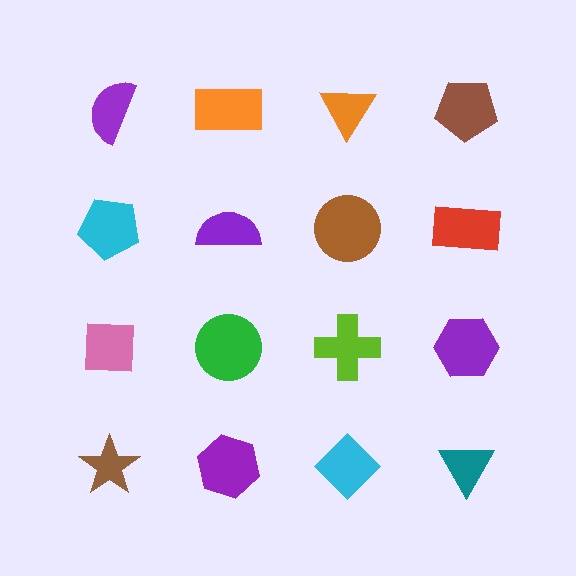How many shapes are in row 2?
4 shapes.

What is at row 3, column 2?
A green circle.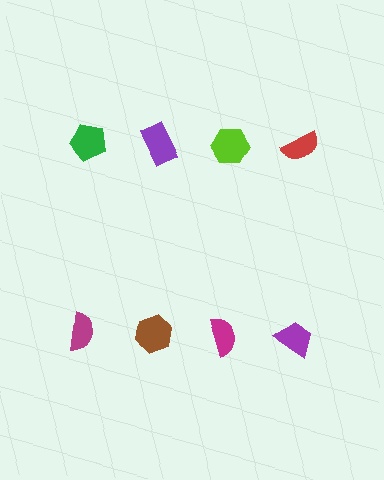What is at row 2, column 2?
A brown hexagon.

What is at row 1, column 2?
A purple rectangle.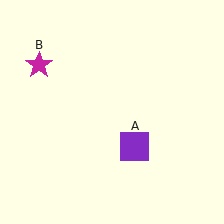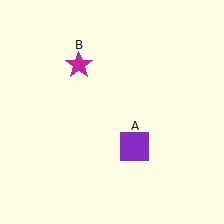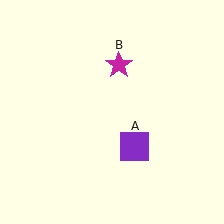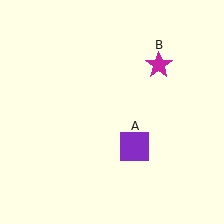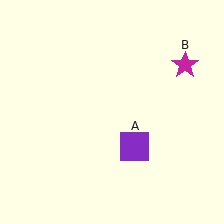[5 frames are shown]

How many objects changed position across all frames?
1 object changed position: magenta star (object B).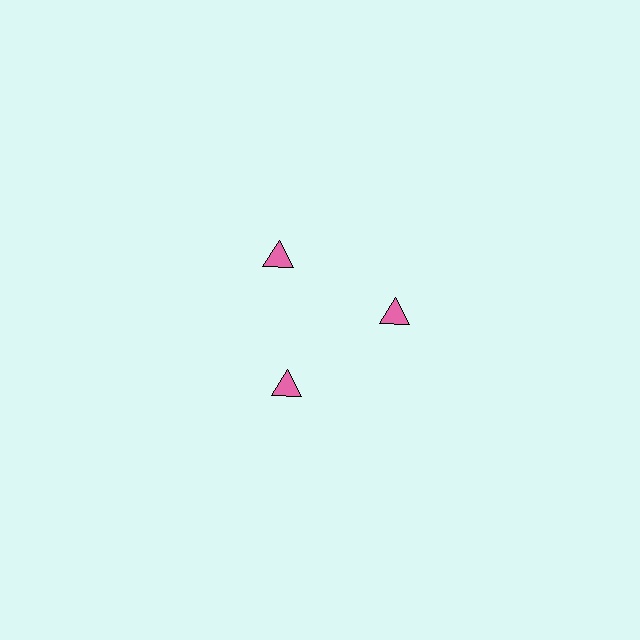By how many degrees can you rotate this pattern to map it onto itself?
The pattern maps onto itself every 120 degrees of rotation.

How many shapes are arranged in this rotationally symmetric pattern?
There are 3 shapes, arranged in 3 groups of 1.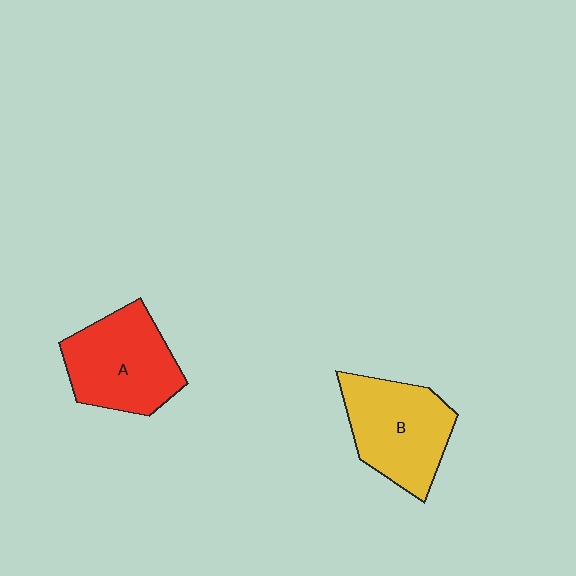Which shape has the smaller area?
Shape B (yellow).